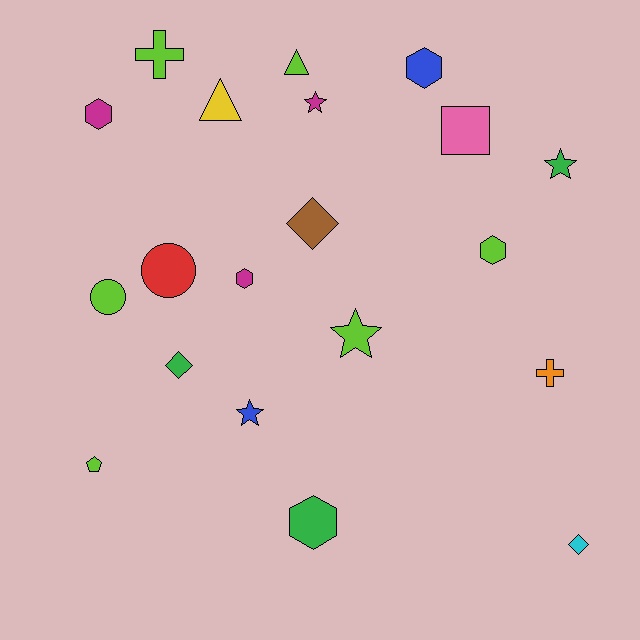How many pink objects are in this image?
There is 1 pink object.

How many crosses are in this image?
There are 2 crosses.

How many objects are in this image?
There are 20 objects.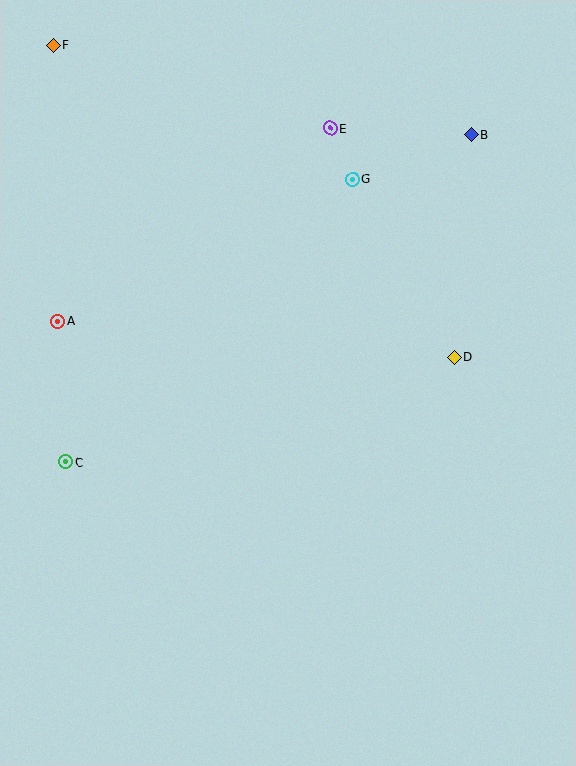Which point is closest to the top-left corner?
Point F is closest to the top-left corner.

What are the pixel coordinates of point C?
Point C is at (66, 462).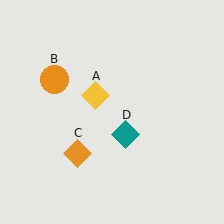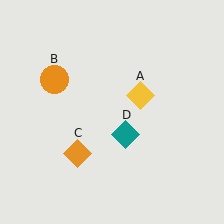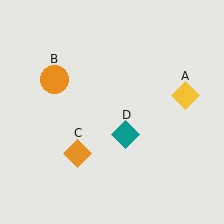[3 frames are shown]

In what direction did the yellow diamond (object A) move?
The yellow diamond (object A) moved right.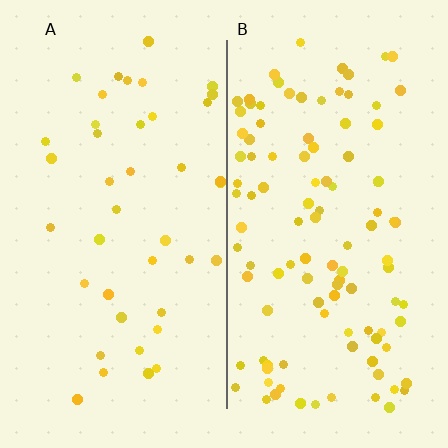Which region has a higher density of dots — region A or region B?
B (the right).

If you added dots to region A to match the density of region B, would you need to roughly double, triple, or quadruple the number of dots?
Approximately triple.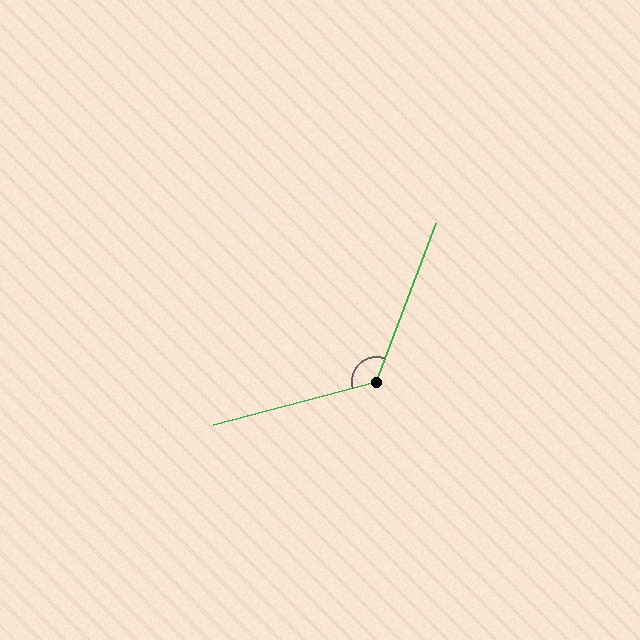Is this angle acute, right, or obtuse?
It is obtuse.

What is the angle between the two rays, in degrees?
Approximately 125 degrees.